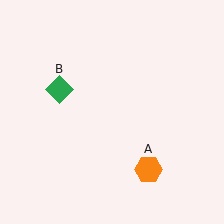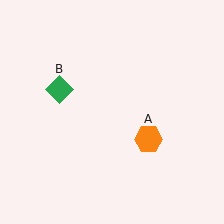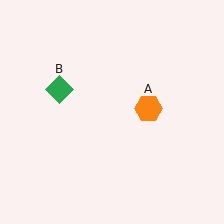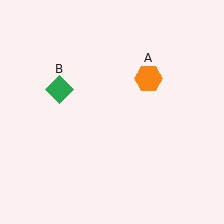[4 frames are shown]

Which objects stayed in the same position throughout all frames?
Green diamond (object B) remained stationary.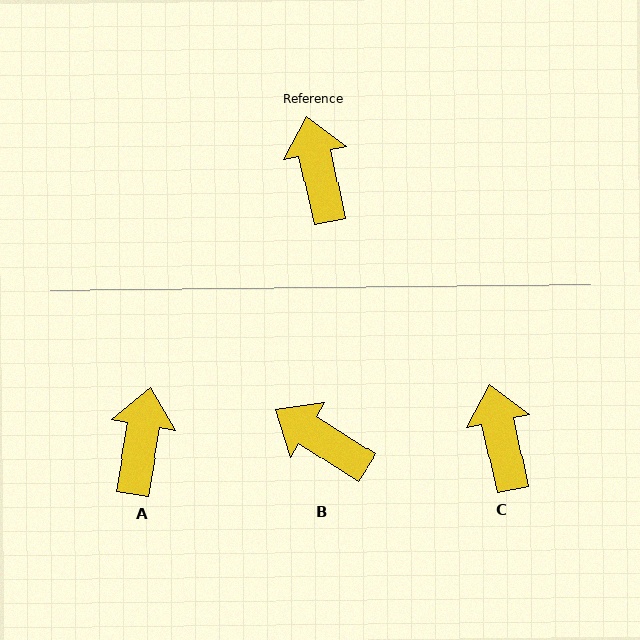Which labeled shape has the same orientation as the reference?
C.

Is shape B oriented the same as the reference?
No, it is off by about 46 degrees.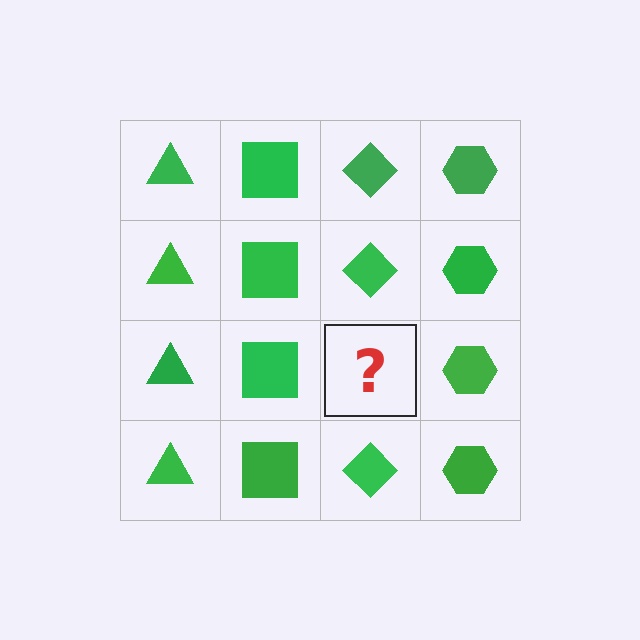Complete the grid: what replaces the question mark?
The question mark should be replaced with a green diamond.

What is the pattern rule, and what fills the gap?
The rule is that each column has a consistent shape. The gap should be filled with a green diamond.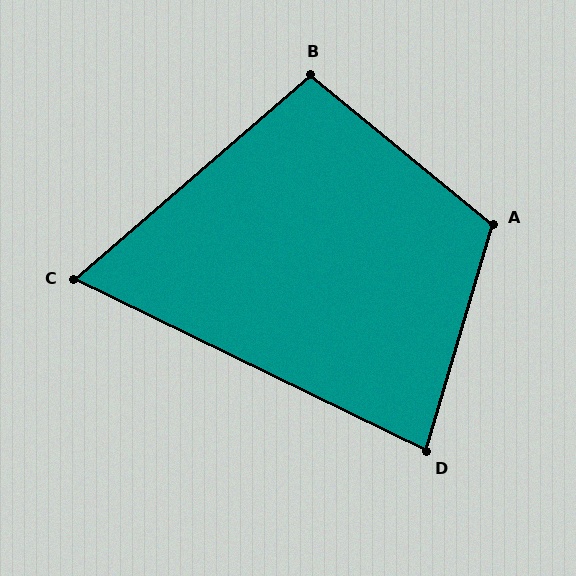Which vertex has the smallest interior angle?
C, at approximately 67 degrees.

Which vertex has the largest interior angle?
A, at approximately 113 degrees.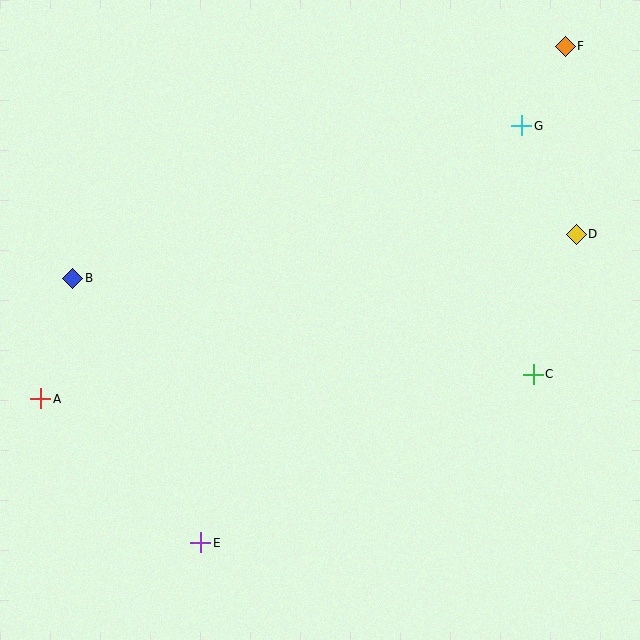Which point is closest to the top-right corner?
Point F is closest to the top-right corner.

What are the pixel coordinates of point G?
Point G is at (522, 126).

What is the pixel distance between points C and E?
The distance between C and E is 373 pixels.